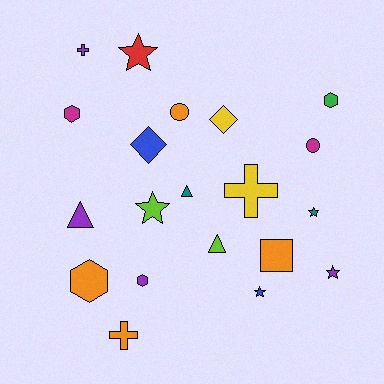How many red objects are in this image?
There is 1 red object.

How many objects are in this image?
There are 20 objects.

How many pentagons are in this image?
There are no pentagons.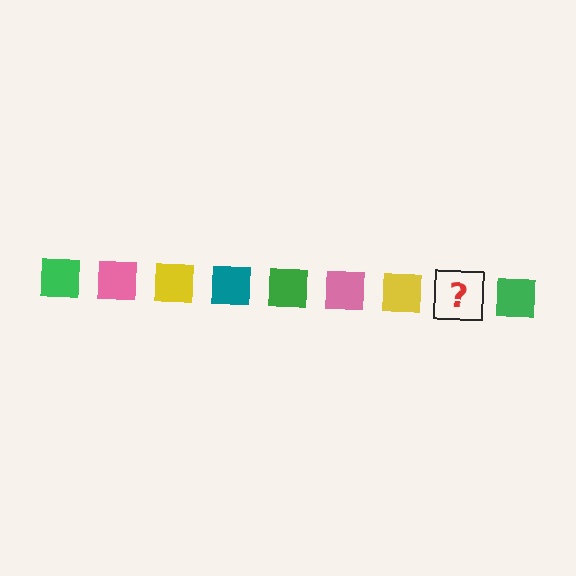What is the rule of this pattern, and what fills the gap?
The rule is that the pattern cycles through green, pink, yellow, teal squares. The gap should be filled with a teal square.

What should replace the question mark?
The question mark should be replaced with a teal square.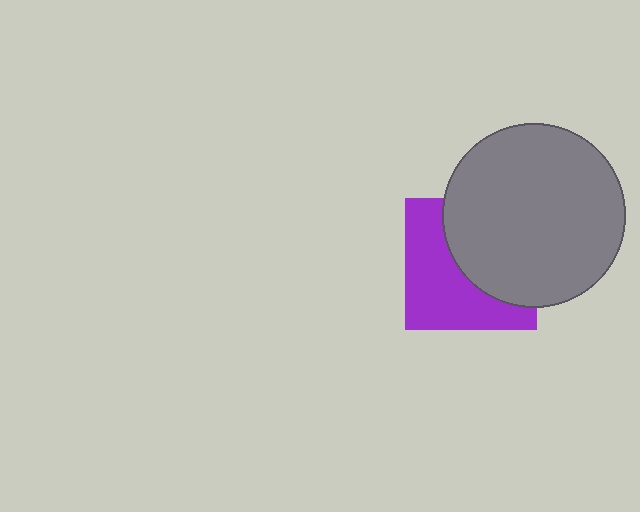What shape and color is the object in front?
The object in front is a gray circle.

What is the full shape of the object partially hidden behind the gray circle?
The partially hidden object is a purple square.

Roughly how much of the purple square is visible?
About half of it is visible (roughly 50%).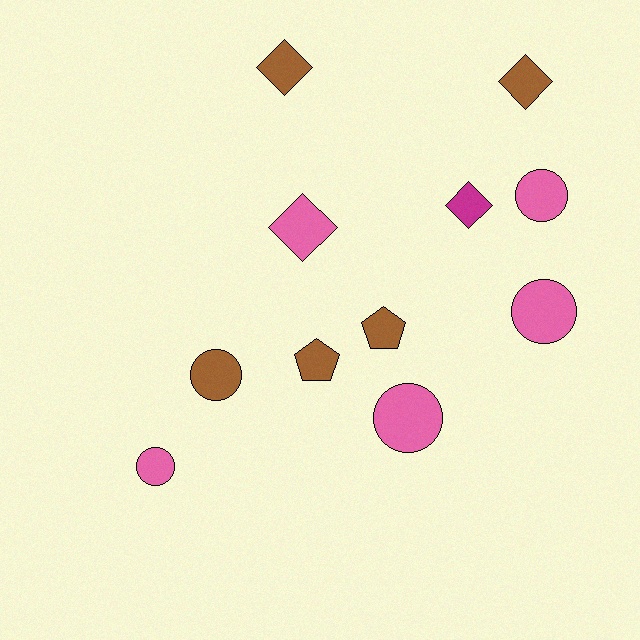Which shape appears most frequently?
Circle, with 5 objects.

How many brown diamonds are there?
There are 2 brown diamonds.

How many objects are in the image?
There are 11 objects.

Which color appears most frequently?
Pink, with 5 objects.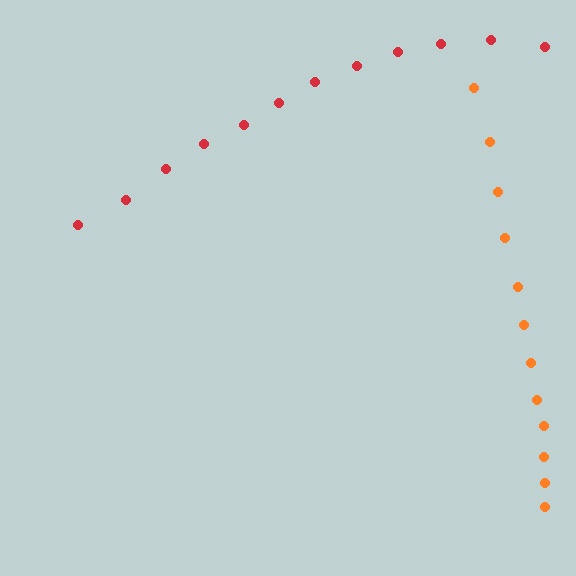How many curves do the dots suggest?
There are 2 distinct paths.